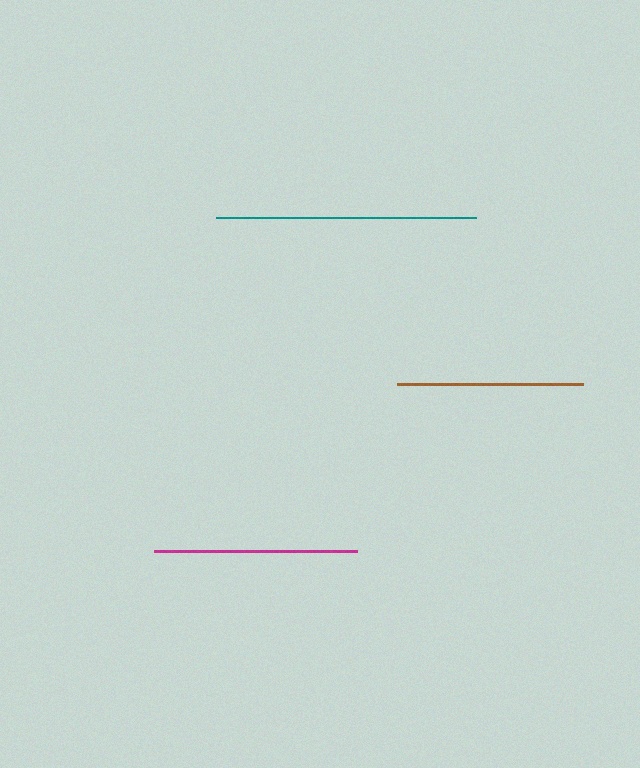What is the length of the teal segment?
The teal segment is approximately 259 pixels long.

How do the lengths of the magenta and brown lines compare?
The magenta and brown lines are approximately the same length.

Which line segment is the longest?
The teal line is the longest at approximately 259 pixels.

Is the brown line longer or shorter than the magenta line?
The magenta line is longer than the brown line.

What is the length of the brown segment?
The brown segment is approximately 187 pixels long.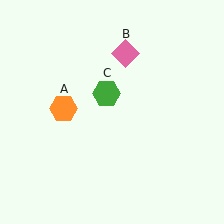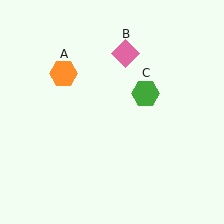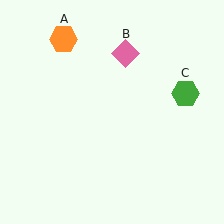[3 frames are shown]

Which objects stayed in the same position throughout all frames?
Pink diamond (object B) remained stationary.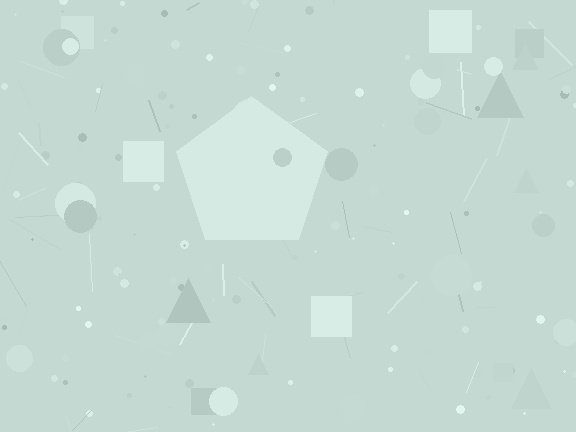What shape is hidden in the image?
A pentagon is hidden in the image.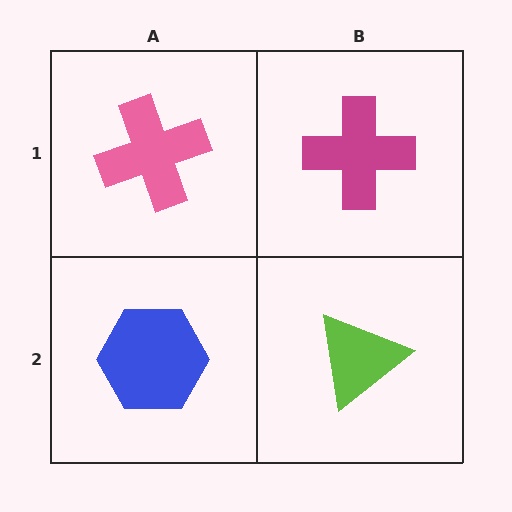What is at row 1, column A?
A pink cross.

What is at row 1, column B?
A magenta cross.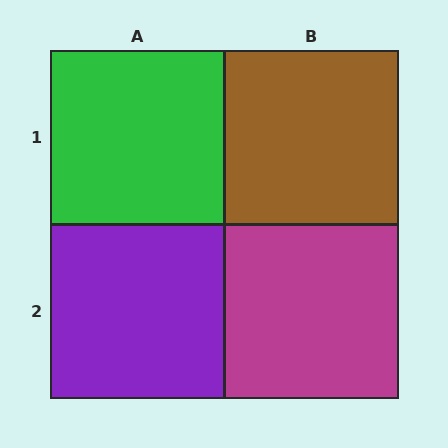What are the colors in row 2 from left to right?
Purple, magenta.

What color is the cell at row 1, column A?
Green.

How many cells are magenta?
1 cell is magenta.